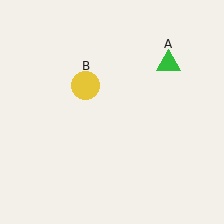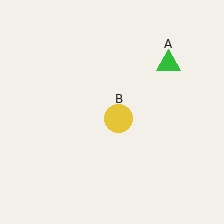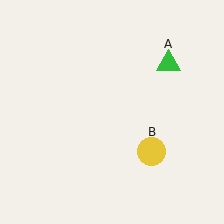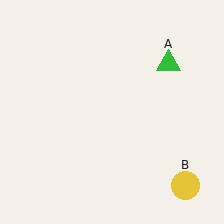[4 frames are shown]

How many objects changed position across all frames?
1 object changed position: yellow circle (object B).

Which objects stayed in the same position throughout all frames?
Green triangle (object A) remained stationary.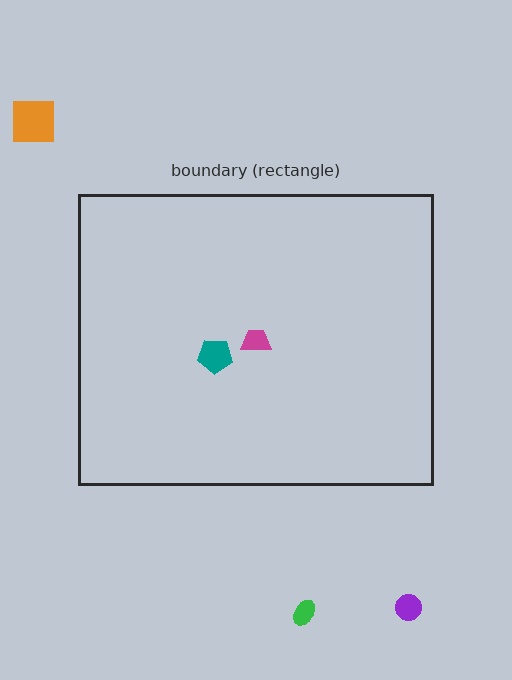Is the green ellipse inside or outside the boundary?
Outside.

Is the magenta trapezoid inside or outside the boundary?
Inside.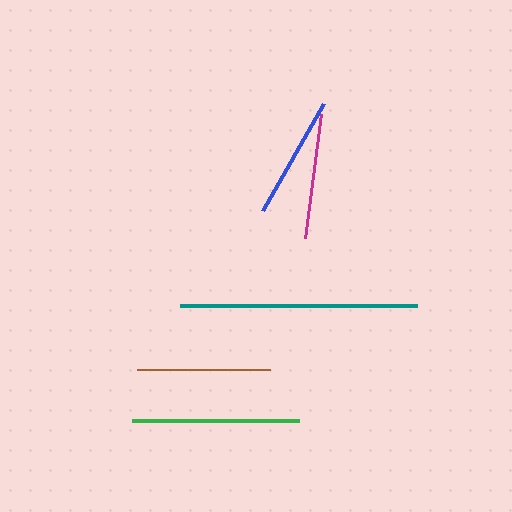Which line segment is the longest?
The teal line is the longest at approximately 236 pixels.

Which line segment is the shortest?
The blue line is the shortest at approximately 123 pixels.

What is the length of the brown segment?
The brown segment is approximately 134 pixels long.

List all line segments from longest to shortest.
From longest to shortest: teal, green, brown, magenta, blue.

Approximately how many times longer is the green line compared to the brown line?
The green line is approximately 1.3 times the length of the brown line.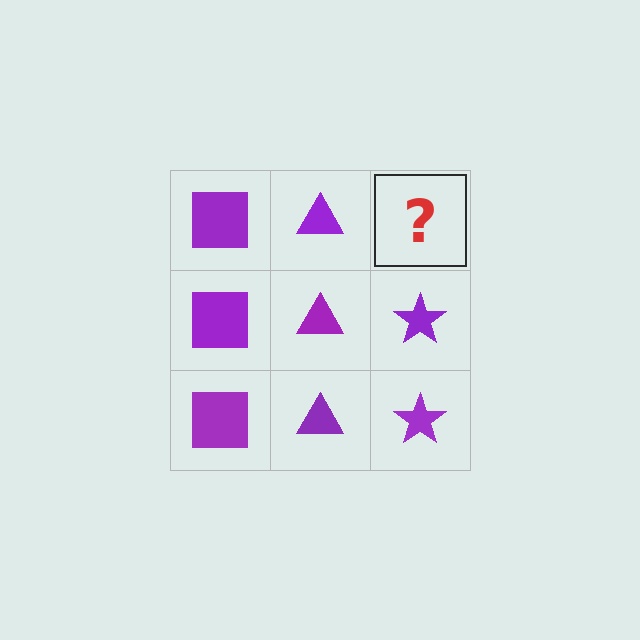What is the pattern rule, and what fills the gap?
The rule is that each column has a consistent shape. The gap should be filled with a purple star.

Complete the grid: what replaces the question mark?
The question mark should be replaced with a purple star.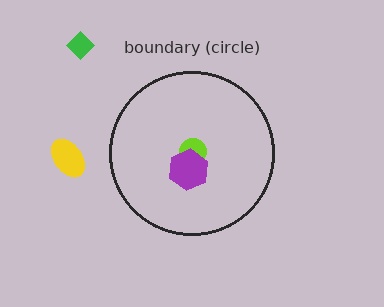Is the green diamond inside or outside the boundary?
Outside.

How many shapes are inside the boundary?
2 inside, 2 outside.